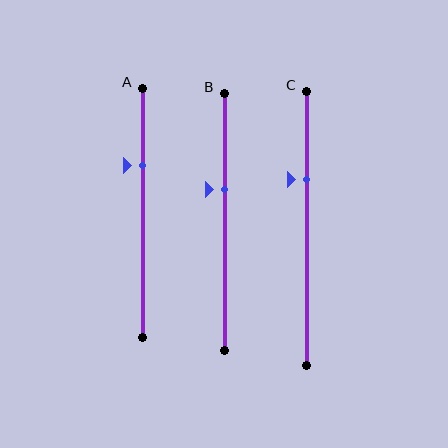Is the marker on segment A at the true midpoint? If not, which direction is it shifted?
No, the marker on segment A is shifted upward by about 19% of the segment length.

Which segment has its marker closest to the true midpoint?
Segment B has its marker closest to the true midpoint.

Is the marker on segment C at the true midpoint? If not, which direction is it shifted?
No, the marker on segment C is shifted upward by about 18% of the segment length.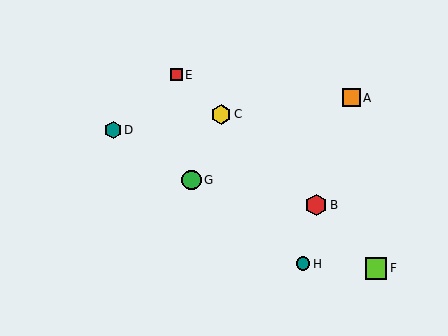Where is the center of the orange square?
The center of the orange square is at (351, 98).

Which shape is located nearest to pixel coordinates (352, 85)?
The orange square (labeled A) at (351, 98) is nearest to that location.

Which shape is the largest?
The lime square (labeled F) is the largest.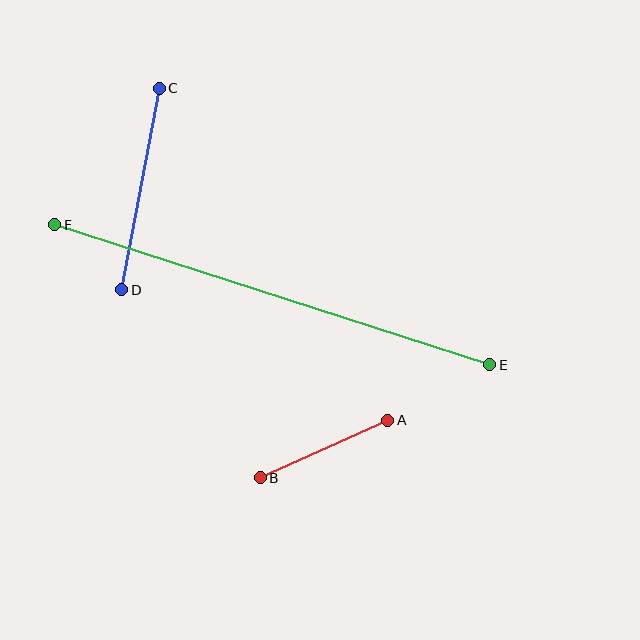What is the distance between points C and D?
The distance is approximately 205 pixels.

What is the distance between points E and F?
The distance is approximately 457 pixels.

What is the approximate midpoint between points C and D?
The midpoint is at approximately (141, 189) pixels.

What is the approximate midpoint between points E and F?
The midpoint is at approximately (272, 295) pixels.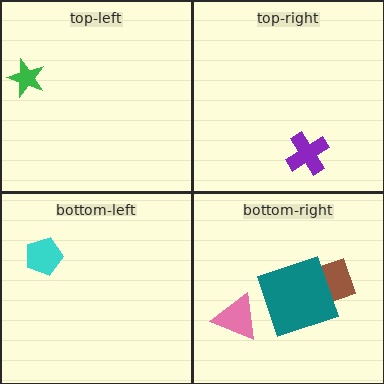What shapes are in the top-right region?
The purple cross.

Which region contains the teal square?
The bottom-right region.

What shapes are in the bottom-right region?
The brown rectangle, the teal square, the pink triangle.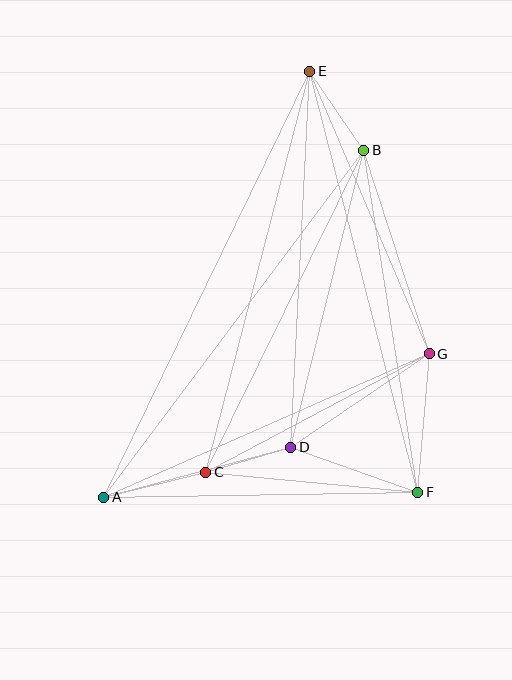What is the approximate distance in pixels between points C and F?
The distance between C and F is approximately 213 pixels.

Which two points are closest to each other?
Points C and D are closest to each other.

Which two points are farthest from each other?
Points A and E are farthest from each other.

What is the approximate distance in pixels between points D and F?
The distance between D and F is approximately 135 pixels.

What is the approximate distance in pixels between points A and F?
The distance between A and F is approximately 314 pixels.